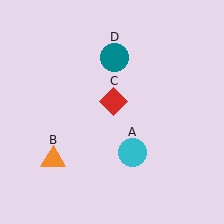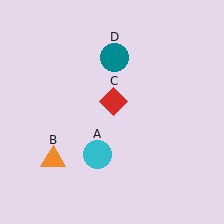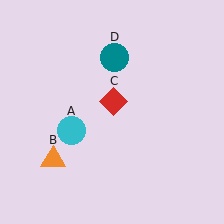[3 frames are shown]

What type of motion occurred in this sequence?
The cyan circle (object A) rotated clockwise around the center of the scene.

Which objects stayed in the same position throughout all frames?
Orange triangle (object B) and red diamond (object C) and teal circle (object D) remained stationary.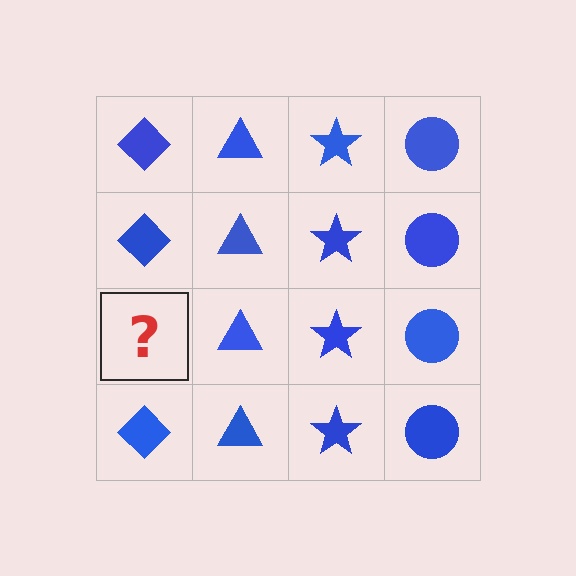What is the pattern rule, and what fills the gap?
The rule is that each column has a consistent shape. The gap should be filled with a blue diamond.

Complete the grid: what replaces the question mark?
The question mark should be replaced with a blue diamond.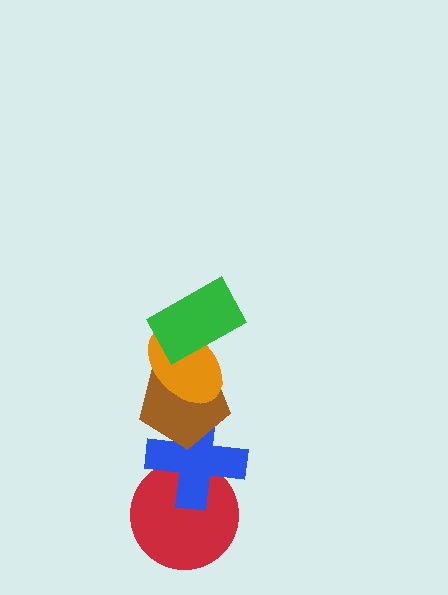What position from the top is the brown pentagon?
The brown pentagon is 3rd from the top.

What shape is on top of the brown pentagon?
The orange ellipse is on top of the brown pentagon.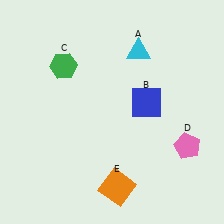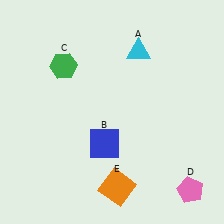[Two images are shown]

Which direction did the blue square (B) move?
The blue square (B) moved left.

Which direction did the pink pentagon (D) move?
The pink pentagon (D) moved down.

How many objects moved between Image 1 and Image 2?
2 objects moved between the two images.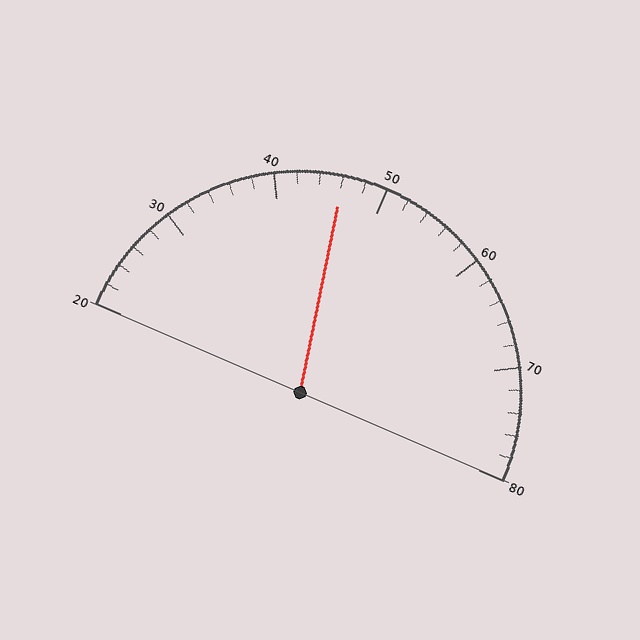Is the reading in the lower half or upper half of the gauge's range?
The reading is in the lower half of the range (20 to 80).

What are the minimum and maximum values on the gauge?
The gauge ranges from 20 to 80.